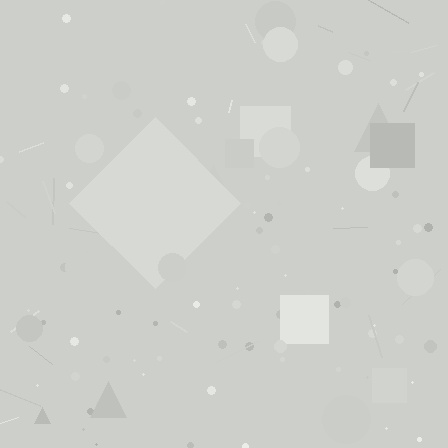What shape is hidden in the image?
A diamond is hidden in the image.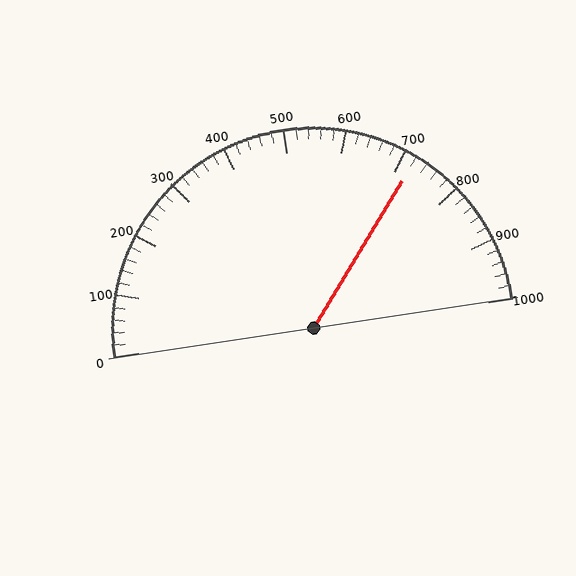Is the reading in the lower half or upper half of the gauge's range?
The reading is in the upper half of the range (0 to 1000).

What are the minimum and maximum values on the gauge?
The gauge ranges from 0 to 1000.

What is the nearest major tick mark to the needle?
The nearest major tick mark is 700.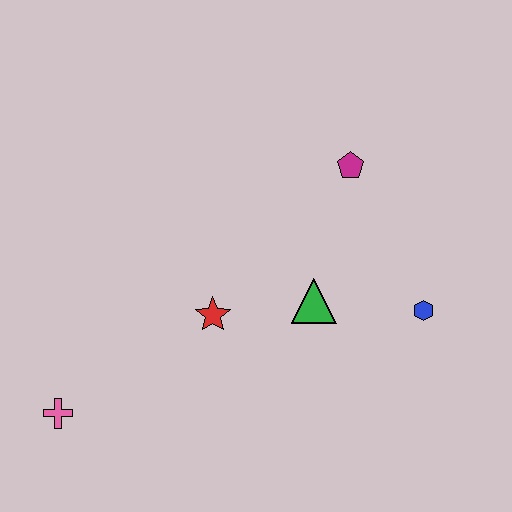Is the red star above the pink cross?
Yes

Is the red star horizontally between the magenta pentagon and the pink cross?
Yes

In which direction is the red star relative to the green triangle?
The red star is to the left of the green triangle.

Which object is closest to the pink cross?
The red star is closest to the pink cross.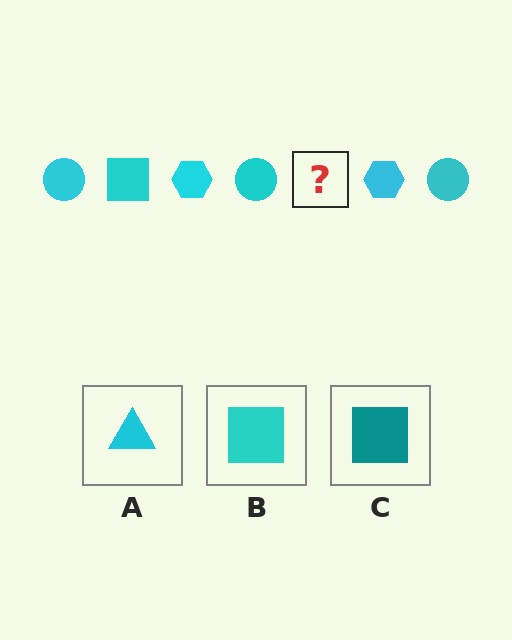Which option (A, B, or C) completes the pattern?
B.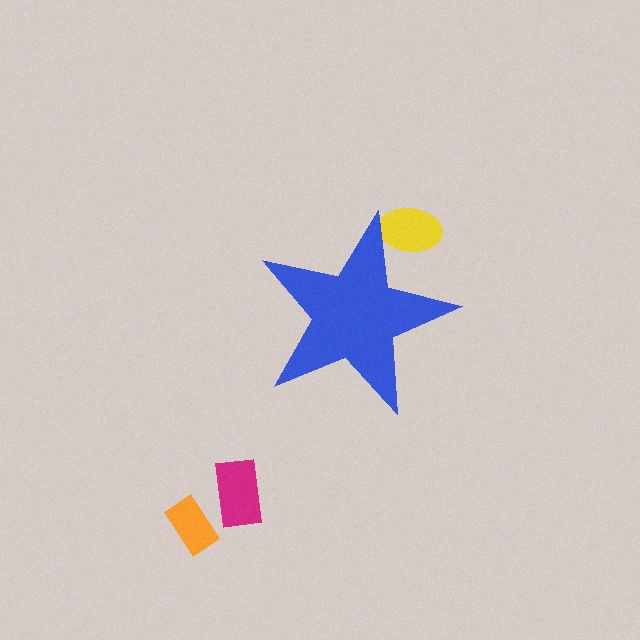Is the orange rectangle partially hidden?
No, the orange rectangle is fully visible.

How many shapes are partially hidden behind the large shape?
1 shape is partially hidden.